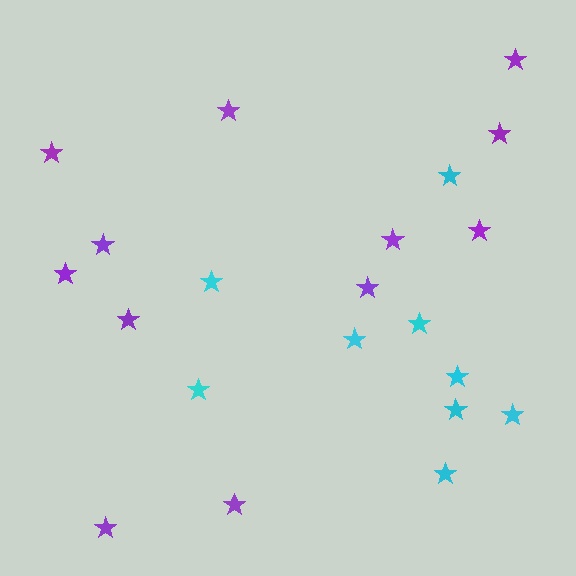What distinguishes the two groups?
There are 2 groups: one group of cyan stars (9) and one group of purple stars (12).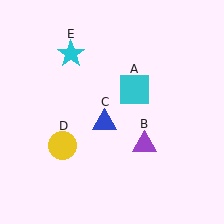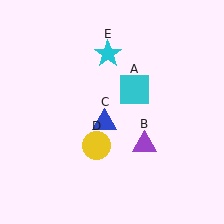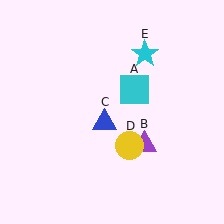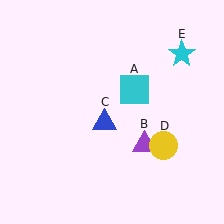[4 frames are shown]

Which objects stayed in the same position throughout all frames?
Cyan square (object A) and purple triangle (object B) and blue triangle (object C) remained stationary.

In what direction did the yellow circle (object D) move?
The yellow circle (object D) moved right.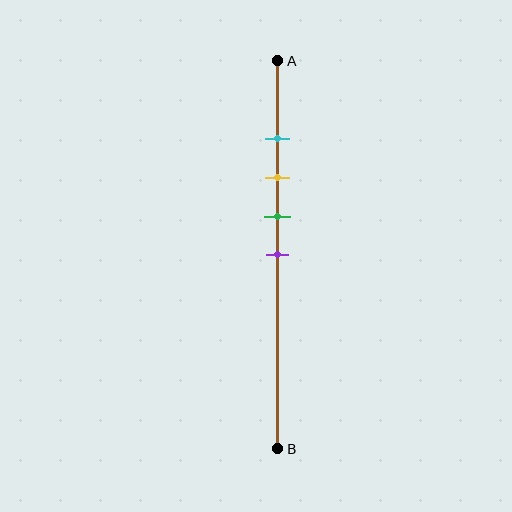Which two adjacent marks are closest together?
The cyan and yellow marks are the closest adjacent pair.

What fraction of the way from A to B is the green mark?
The green mark is approximately 40% (0.4) of the way from A to B.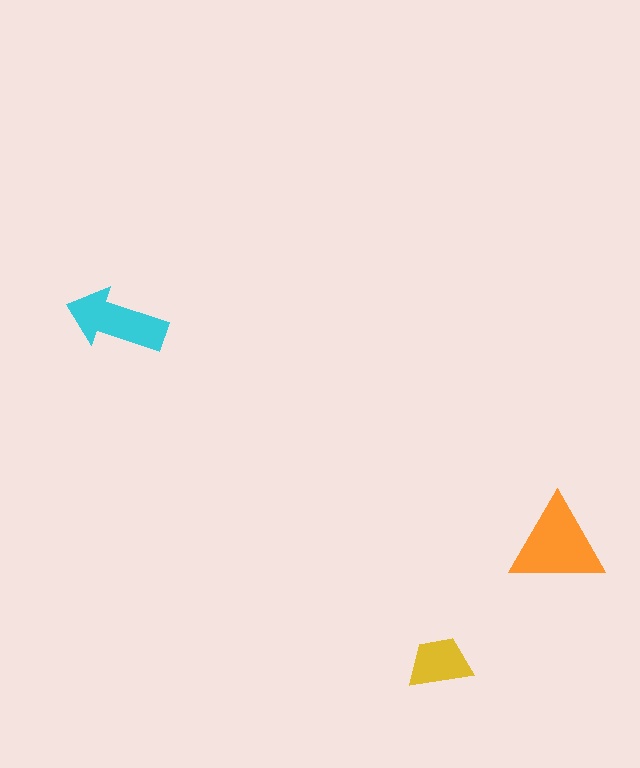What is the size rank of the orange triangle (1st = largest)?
1st.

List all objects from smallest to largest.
The yellow trapezoid, the cyan arrow, the orange triangle.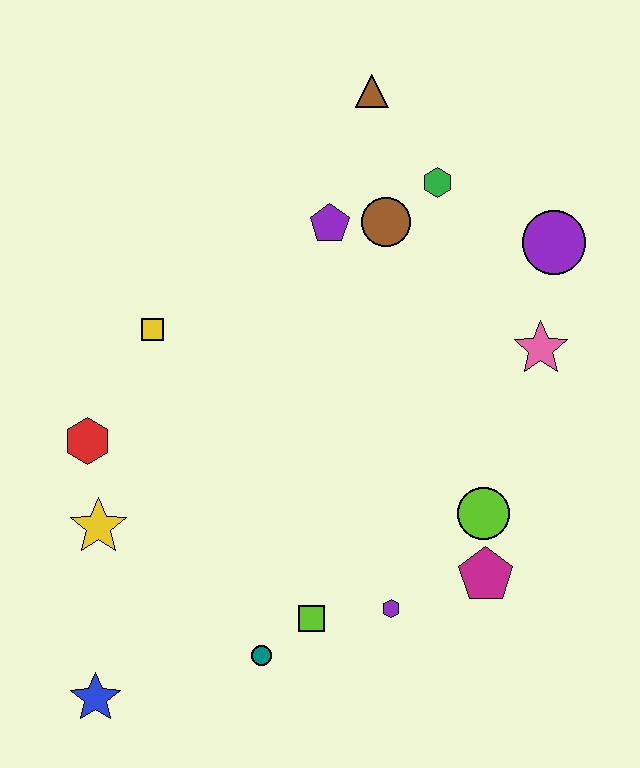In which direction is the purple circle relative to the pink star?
The purple circle is above the pink star.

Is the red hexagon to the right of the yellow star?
No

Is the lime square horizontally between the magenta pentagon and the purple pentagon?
No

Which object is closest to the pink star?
The purple circle is closest to the pink star.